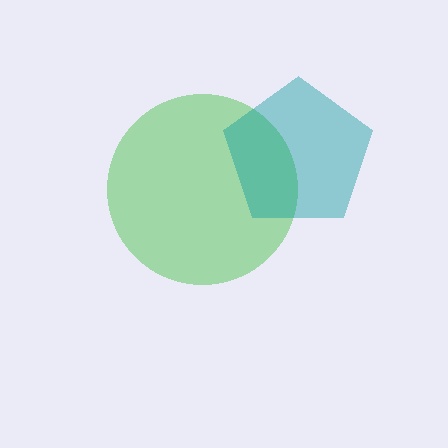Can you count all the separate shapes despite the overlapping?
Yes, there are 2 separate shapes.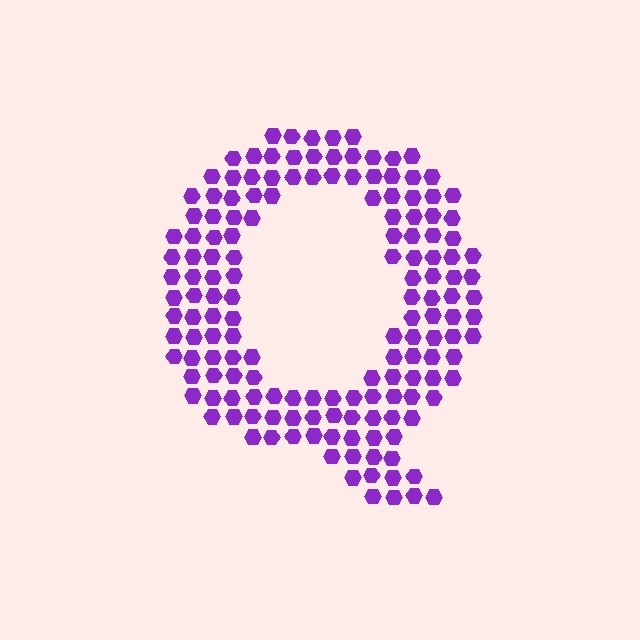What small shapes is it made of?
It is made of small hexagons.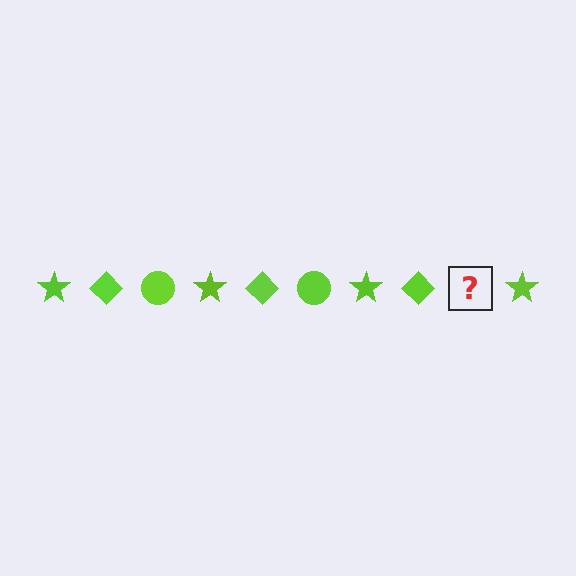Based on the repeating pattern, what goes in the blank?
The blank should be a lime circle.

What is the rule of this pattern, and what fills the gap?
The rule is that the pattern cycles through star, diamond, circle shapes in lime. The gap should be filled with a lime circle.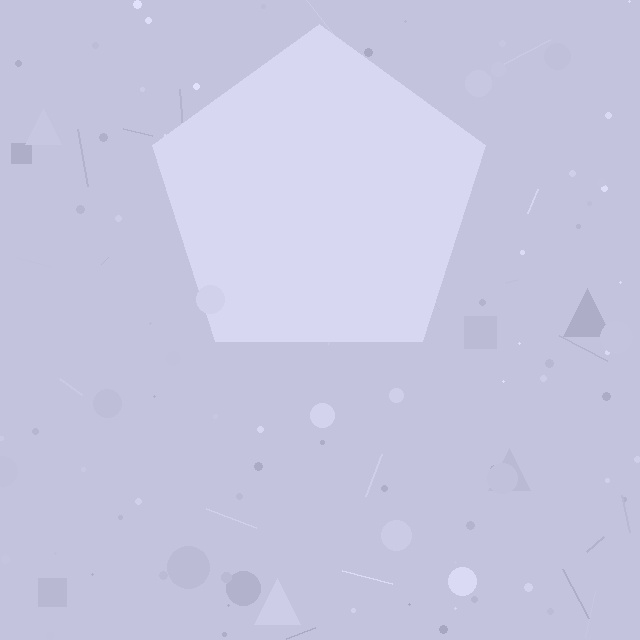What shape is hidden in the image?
A pentagon is hidden in the image.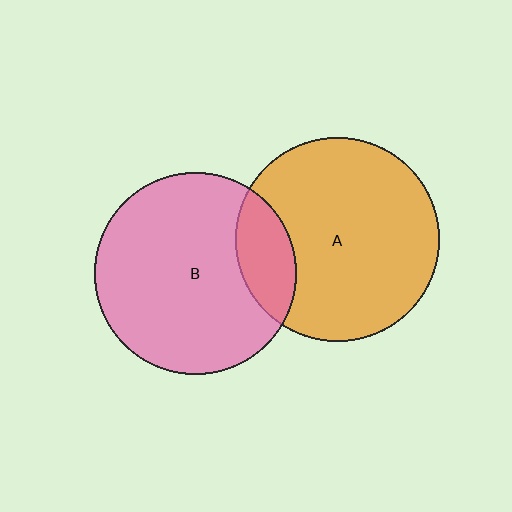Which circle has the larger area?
Circle A (orange).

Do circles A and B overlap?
Yes.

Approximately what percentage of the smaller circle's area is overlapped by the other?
Approximately 15%.